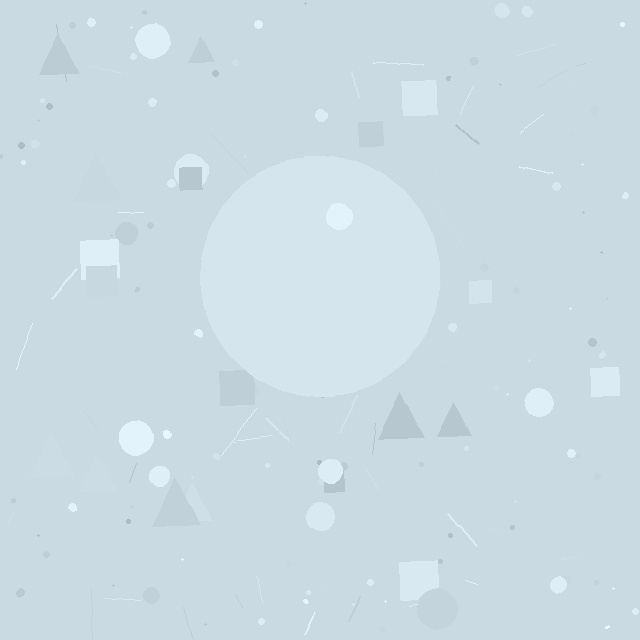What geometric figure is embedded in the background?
A circle is embedded in the background.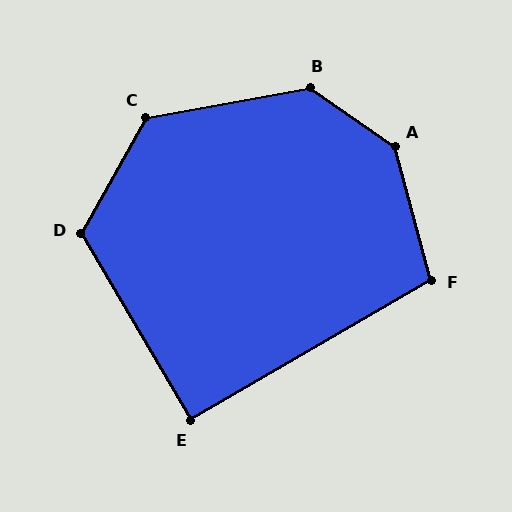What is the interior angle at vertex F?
Approximately 105 degrees (obtuse).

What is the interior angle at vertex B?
Approximately 135 degrees (obtuse).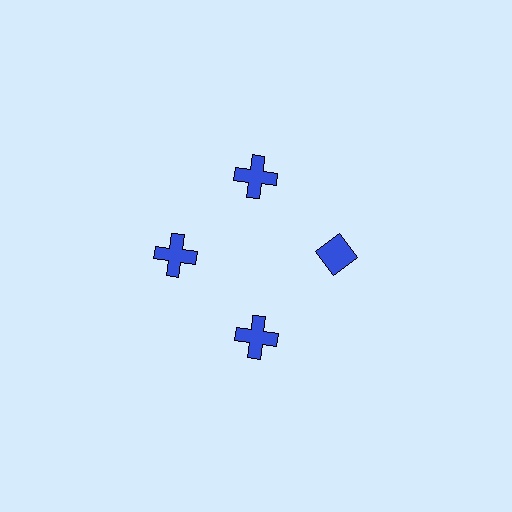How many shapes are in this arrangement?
There are 4 shapes arranged in a ring pattern.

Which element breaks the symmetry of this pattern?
The blue diamond at roughly the 3 o'clock position breaks the symmetry. All other shapes are blue crosses.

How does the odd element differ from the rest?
It has a different shape: diamond instead of cross.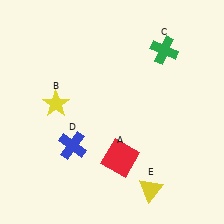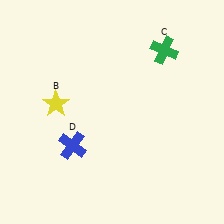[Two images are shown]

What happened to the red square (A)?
The red square (A) was removed in Image 2. It was in the bottom-right area of Image 1.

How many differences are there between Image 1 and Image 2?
There are 2 differences between the two images.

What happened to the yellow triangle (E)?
The yellow triangle (E) was removed in Image 2. It was in the bottom-right area of Image 1.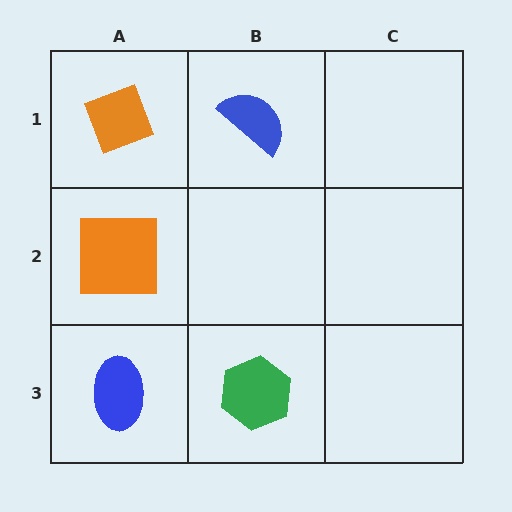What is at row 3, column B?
A green hexagon.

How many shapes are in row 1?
2 shapes.